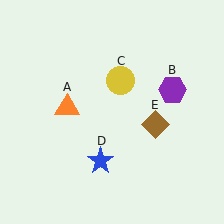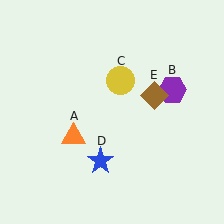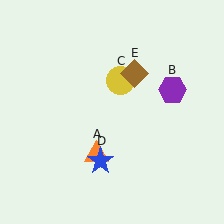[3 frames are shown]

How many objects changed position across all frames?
2 objects changed position: orange triangle (object A), brown diamond (object E).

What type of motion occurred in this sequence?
The orange triangle (object A), brown diamond (object E) rotated counterclockwise around the center of the scene.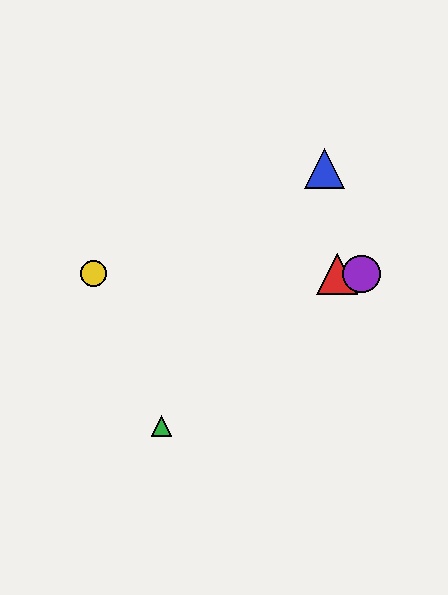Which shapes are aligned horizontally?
The red triangle, the yellow circle, the purple circle are aligned horizontally.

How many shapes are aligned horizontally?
3 shapes (the red triangle, the yellow circle, the purple circle) are aligned horizontally.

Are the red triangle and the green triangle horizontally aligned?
No, the red triangle is at y≈274 and the green triangle is at y≈426.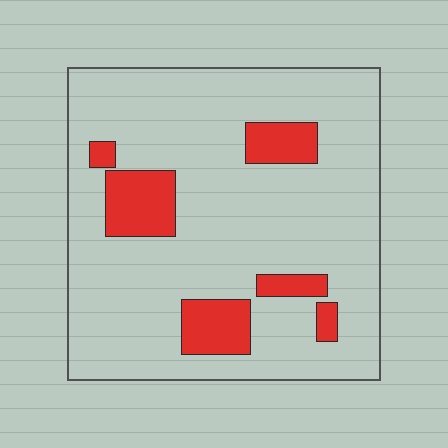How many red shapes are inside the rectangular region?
6.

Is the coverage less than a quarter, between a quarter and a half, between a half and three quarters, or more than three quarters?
Less than a quarter.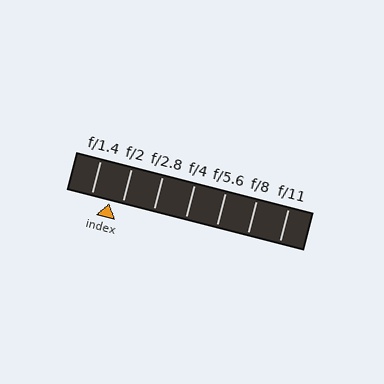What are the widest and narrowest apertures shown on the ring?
The widest aperture shown is f/1.4 and the narrowest is f/11.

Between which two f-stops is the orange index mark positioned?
The index mark is between f/1.4 and f/2.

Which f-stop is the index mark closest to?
The index mark is closest to f/2.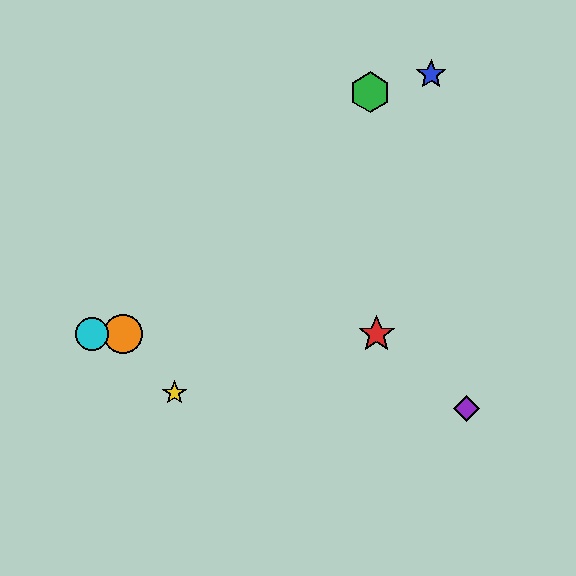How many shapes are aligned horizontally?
3 shapes (the red star, the orange circle, the cyan circle) are aligned horizontally.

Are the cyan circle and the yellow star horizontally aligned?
No, the cyan circle is at y≈334 and the yellow star is at y≈393.